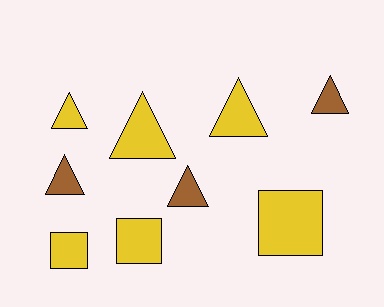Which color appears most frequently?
Yellow, with 6 objects.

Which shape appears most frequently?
Triangle, with 6 objects.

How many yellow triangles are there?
There are 3 yellow triangles.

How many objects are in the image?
There are 9 objects.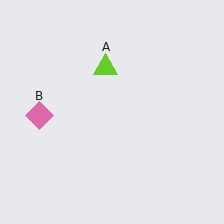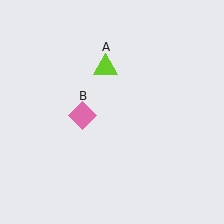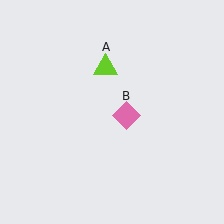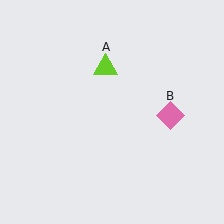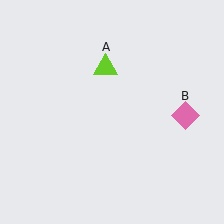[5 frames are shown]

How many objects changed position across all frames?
1 object changed position: pink diamond (object B).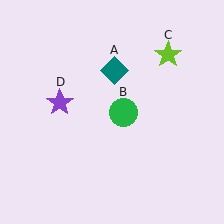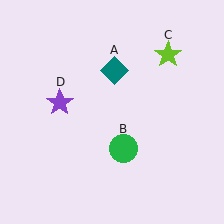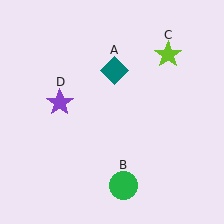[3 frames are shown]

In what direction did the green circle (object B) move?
The green circle (object B) moved down.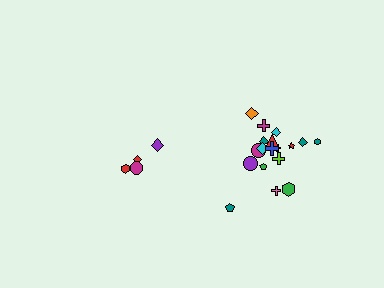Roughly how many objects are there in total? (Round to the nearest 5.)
Roughly 20 objects in total.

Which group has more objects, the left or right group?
The right group.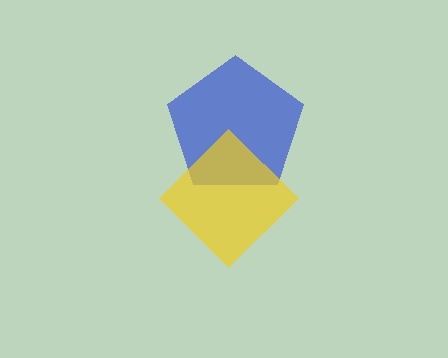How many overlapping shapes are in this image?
There are 2 overlapping shapes in the image.